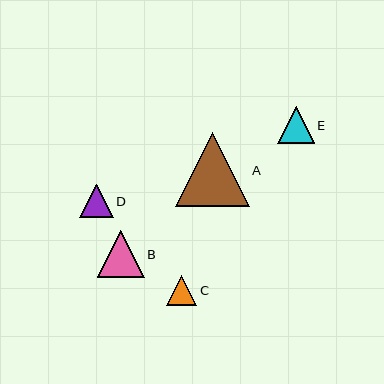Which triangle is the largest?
Triangle A is the largest with a size of approximately 74 pixels.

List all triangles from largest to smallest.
From largest to smallest: A, B, E, D, C.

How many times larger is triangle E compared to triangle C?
Triangle E is approximately 1.2 times the size of triangle C.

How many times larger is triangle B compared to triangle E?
Triangle B is approximately 1.3 times the size of triangle E.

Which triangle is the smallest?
Triangle C is the smallest with a size of approximately 30 pixels.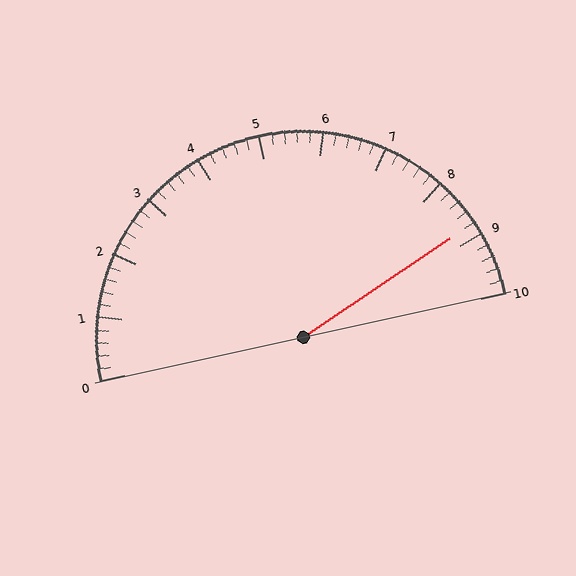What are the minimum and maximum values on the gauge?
The gauge ranges from 0 to 10.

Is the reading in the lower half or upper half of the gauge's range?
The reading is in the upper half of the range (0 to 10).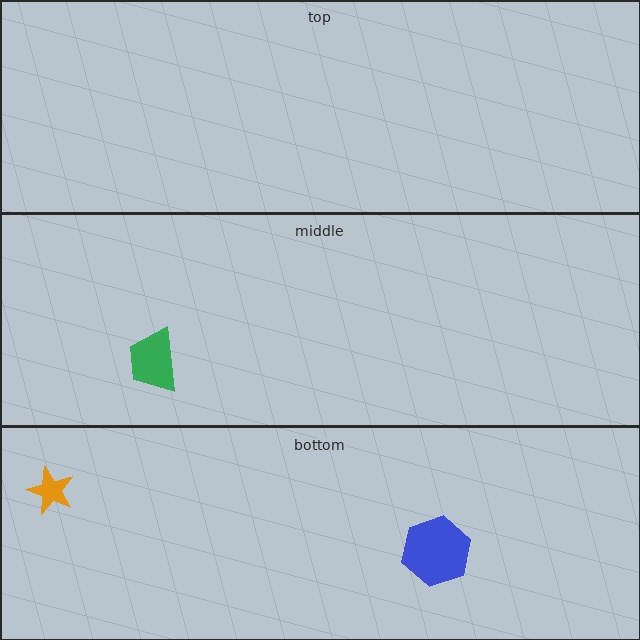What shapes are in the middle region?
The green trapezoid.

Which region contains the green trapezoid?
The middle region.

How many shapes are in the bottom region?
2.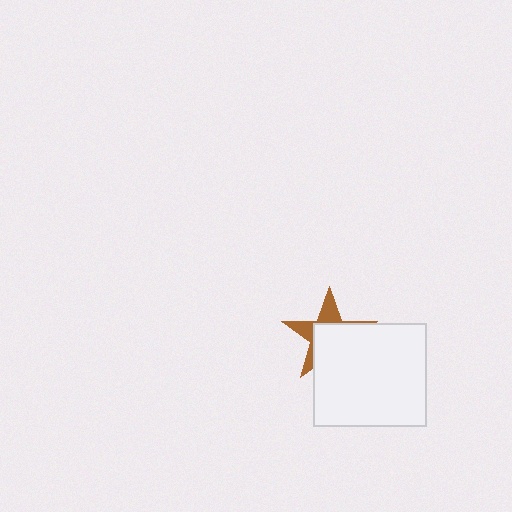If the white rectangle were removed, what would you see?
You would see the complete brown star.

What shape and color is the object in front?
The object in front is a white rectangle.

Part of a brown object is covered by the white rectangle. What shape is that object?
It is a star.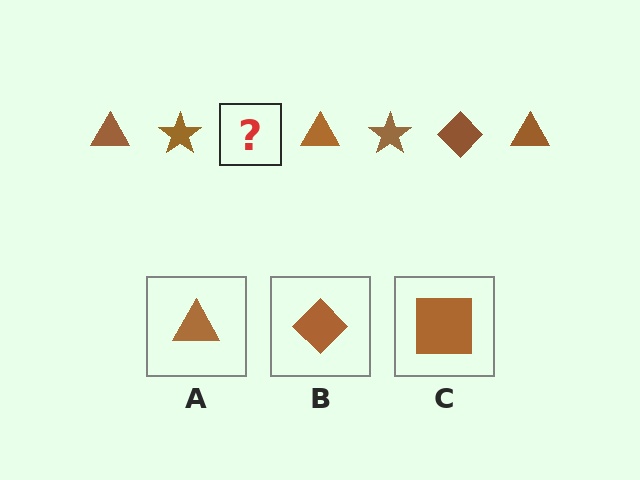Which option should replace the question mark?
Option B.